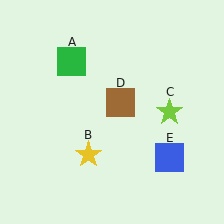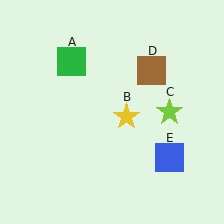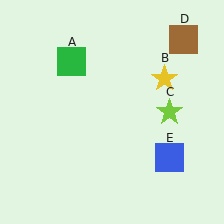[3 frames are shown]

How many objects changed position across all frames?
2 objects changed position: yellow star (object B), brown square (object D).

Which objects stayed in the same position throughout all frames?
Green square (object A) and lime star (object C) and blue square (object E) remained stationary.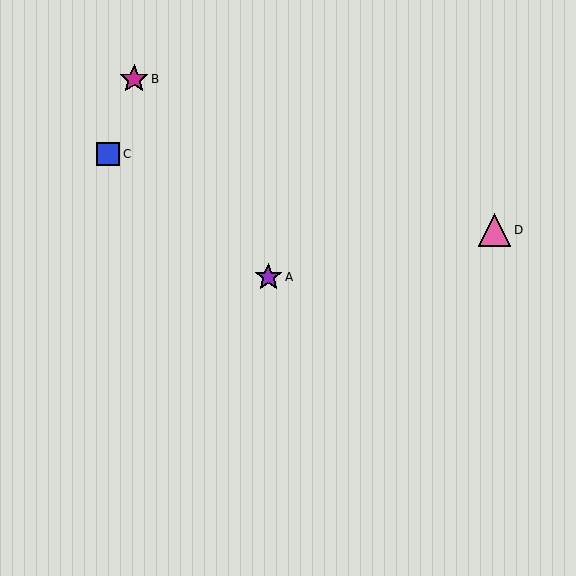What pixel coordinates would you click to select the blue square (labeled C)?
Click at (108, 154) to select the blue square C.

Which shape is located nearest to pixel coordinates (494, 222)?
The pink triangle (labeled D) at (494, 230) is nearest to that location.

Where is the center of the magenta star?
The center of the magenta star is at (134, 79).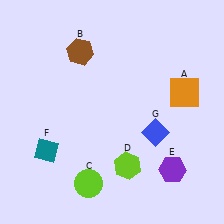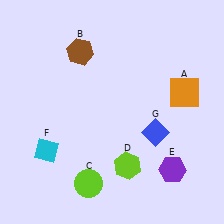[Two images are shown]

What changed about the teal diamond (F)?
In Image 1, F is teal. In Image 2, it changed to cyan.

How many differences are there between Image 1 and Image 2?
There is 1 difference between the two images.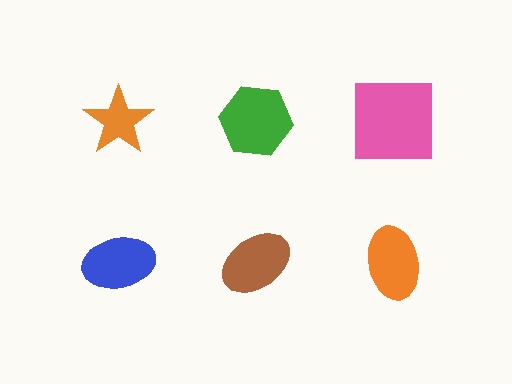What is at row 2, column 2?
A brown ellipse.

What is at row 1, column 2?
A green hexagon.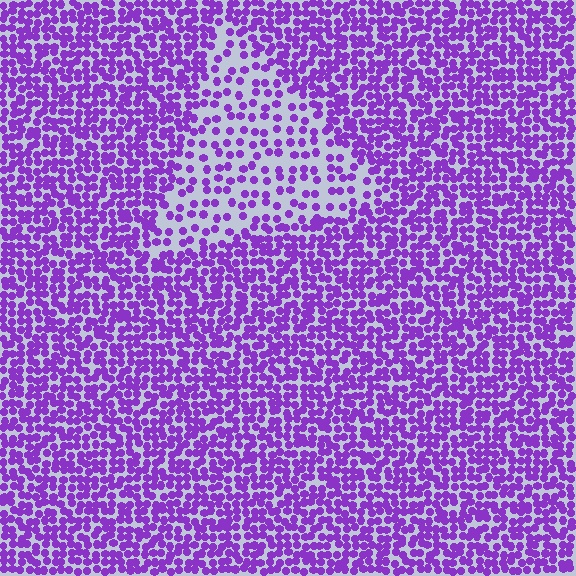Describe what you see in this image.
The image contains small purple elements arranged at two different densities. A triangle-shaped region is visible where the elements are less densely packed than the surrounding area.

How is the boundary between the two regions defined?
The boundary is defined by a change in element density (approximately 2.2x ratio). All elements are the same color, size, and shape.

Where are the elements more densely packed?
The elements are more densely packed outside the triangle boundary.